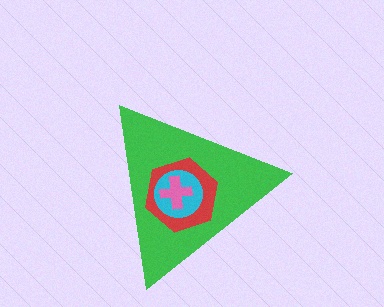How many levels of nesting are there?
4.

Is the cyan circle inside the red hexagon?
Yes.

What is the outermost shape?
The green triangle.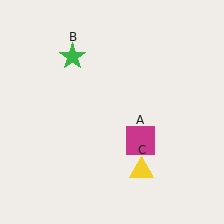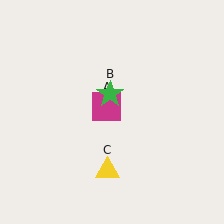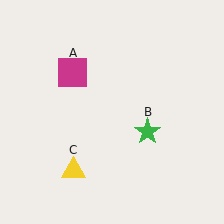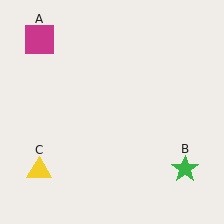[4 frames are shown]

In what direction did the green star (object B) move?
The green star (object B) moved down and to the right.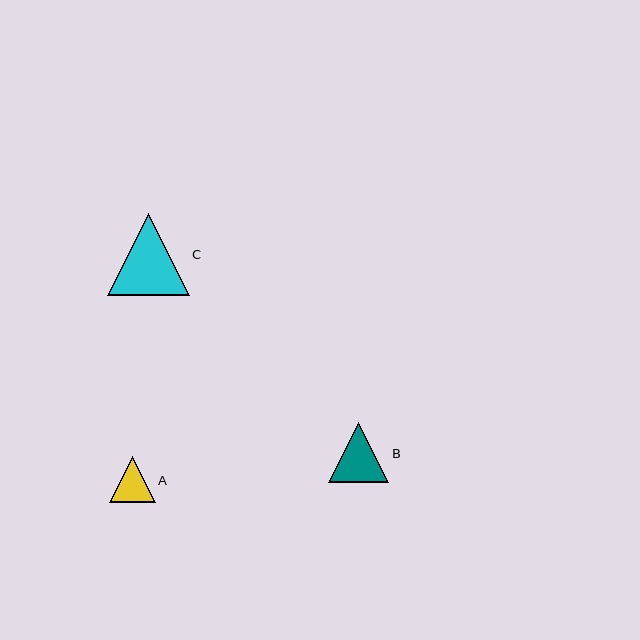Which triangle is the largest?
Triangle C is the largest with a size of approximately 82 pixels.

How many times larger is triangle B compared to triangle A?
Triangle B is approximately 1.3 times the size of triangle A.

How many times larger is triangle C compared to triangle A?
Triangle C is approximately 1.8 times the size of triangle A.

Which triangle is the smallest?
Triangle A is the smallest with a size of approximately 46 pixels.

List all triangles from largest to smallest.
From largest to smallest: C, B, A.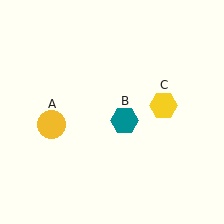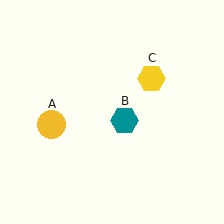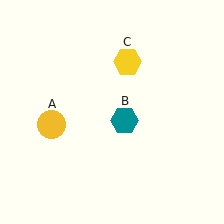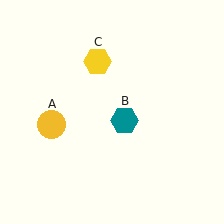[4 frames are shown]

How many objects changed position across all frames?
1 object changed position: yellow hexagon (object C).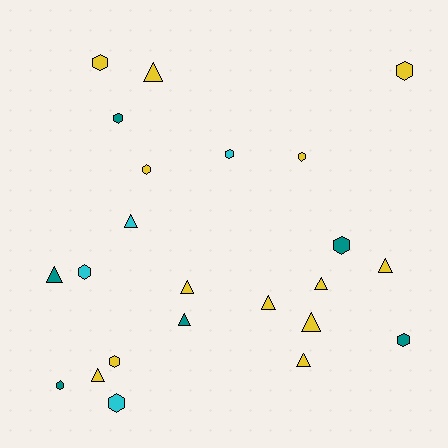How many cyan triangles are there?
There is 1 cyan triangle.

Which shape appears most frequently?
Hexagon, with 12 objects.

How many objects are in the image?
There are 23 objects.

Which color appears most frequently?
Yellow, with 13 objects.